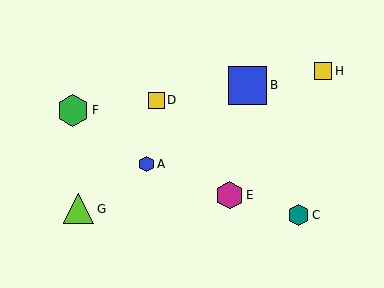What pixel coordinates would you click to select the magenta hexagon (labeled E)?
Click at (230, 195) to select the magenta hexagon E.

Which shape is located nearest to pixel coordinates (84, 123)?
The green hexagon (labeled F) at (73, 110) is nearest to that location.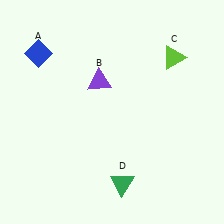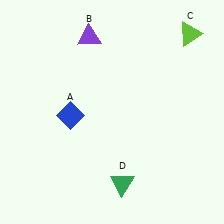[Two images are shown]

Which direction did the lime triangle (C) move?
The lime triangle (C) moved up.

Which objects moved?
The objects that moved are: the blue diamond (A), the purple triangle (B), the lime triangle (C).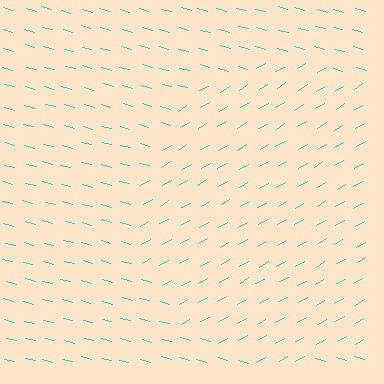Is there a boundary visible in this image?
Yes, there is a texture boundary formed by a change in line orientation.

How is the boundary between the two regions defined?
The boundary is defined purely by a change in line orientation (approximately 45 degrees difference). All lines are the same color and thickness.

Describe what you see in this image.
The image is filled with small cyan line segments. A circle region in the image has lines oriented differently from the surrounding lines, creating a visible texture boundary.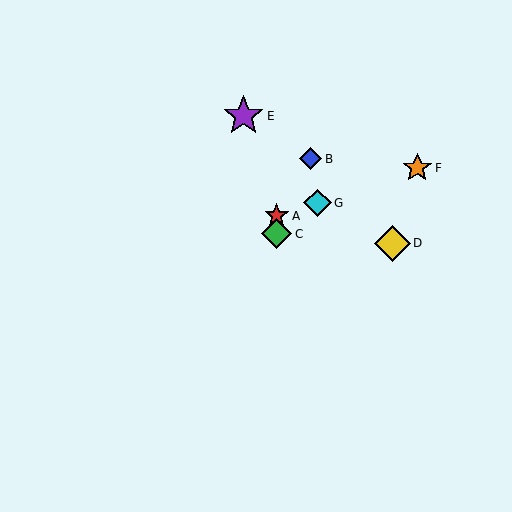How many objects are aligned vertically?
2 objects (A, C) are aligned vertically.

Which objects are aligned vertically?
Objects A, C are aligned vertically.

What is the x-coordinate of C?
Object C is at x≈277.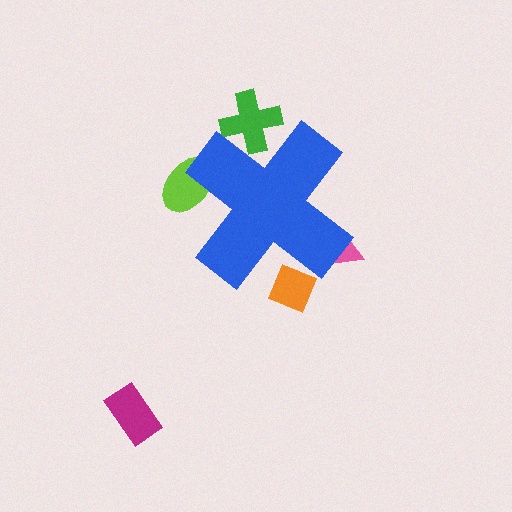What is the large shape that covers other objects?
A blue cross.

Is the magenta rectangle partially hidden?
No, the magenta rectangle is fully visible.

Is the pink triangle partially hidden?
Yes, the pink triangle is partially hidden behind the blue cross.